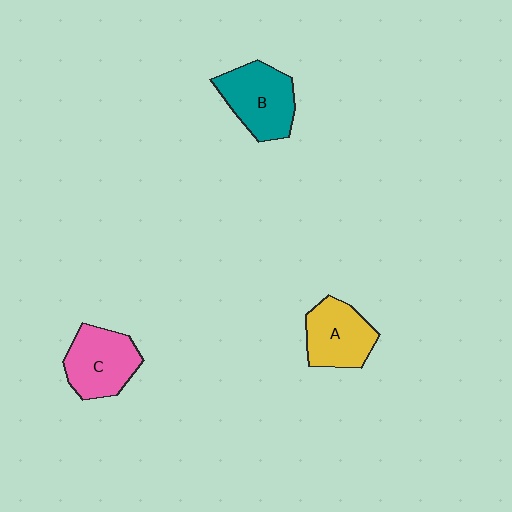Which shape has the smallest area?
Shape A (yellow).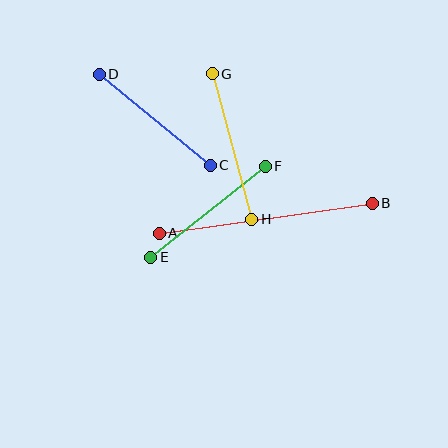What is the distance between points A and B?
The distance is approximately 215 pixels.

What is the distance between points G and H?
The distance is approximately 151 pixels.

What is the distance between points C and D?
The distance is approximately 144 pixels.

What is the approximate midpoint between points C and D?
The midpoint is at approximately (155, 120) pixels.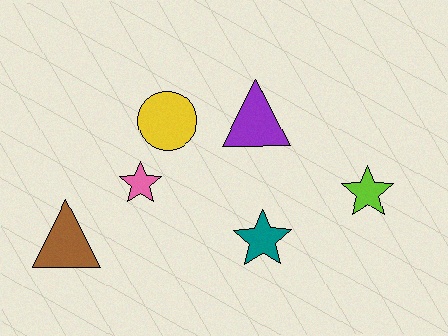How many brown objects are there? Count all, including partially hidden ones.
There is 1 brown object.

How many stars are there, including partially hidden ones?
There are 3 stars.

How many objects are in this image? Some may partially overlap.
There are 6 objects.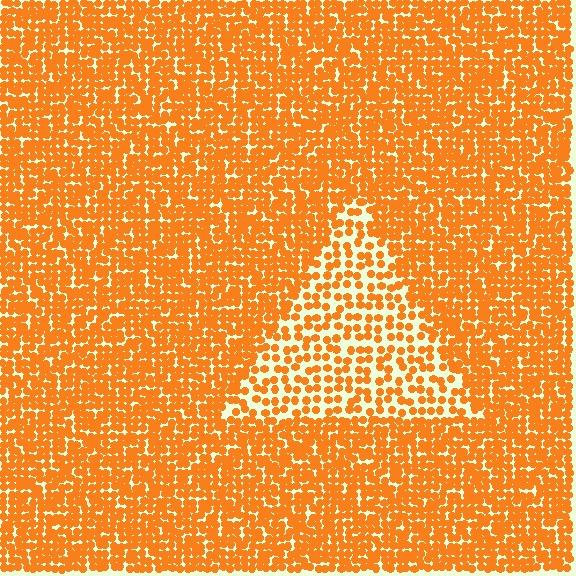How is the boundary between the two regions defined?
The boundary is defined by a change in element density (approximately 2.0x ratio). All elements are the same color, size, and shape.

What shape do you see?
I see a triangle.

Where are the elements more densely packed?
The elements are more densely packed outside the triangle boundary.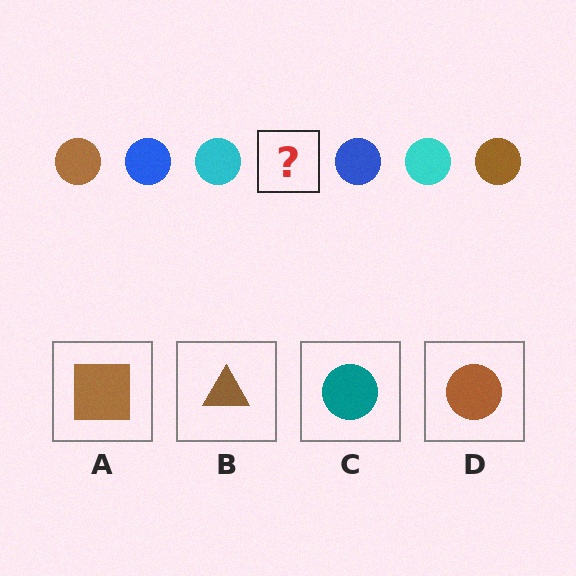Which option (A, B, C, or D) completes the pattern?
D.